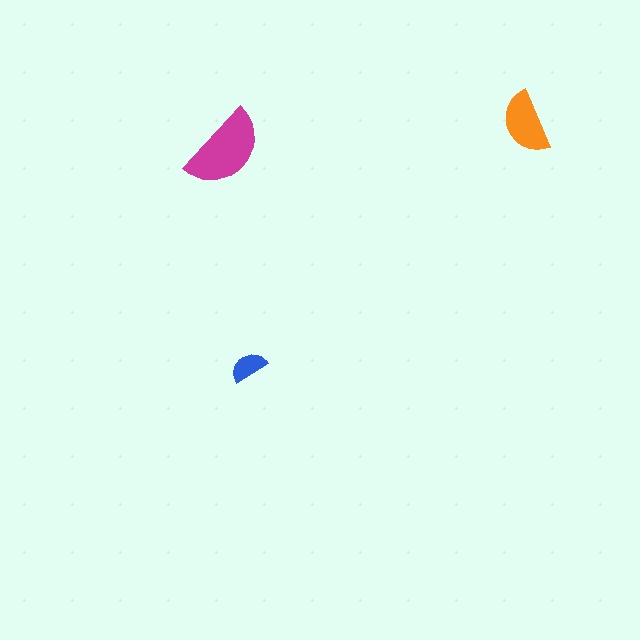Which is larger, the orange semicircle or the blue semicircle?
The orange one.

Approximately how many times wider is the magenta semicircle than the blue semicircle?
About 2.5 times wider.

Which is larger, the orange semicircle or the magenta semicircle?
The magenta one.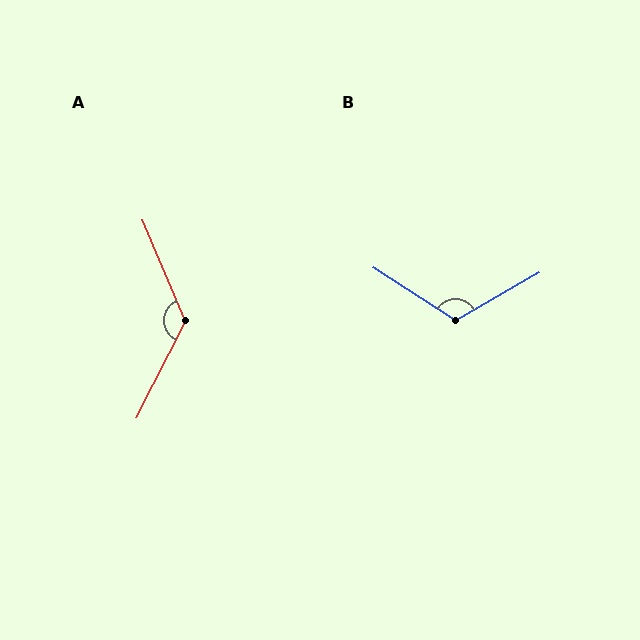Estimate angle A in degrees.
Approximately 130 degrees.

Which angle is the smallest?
B, at approximately 118 degrees.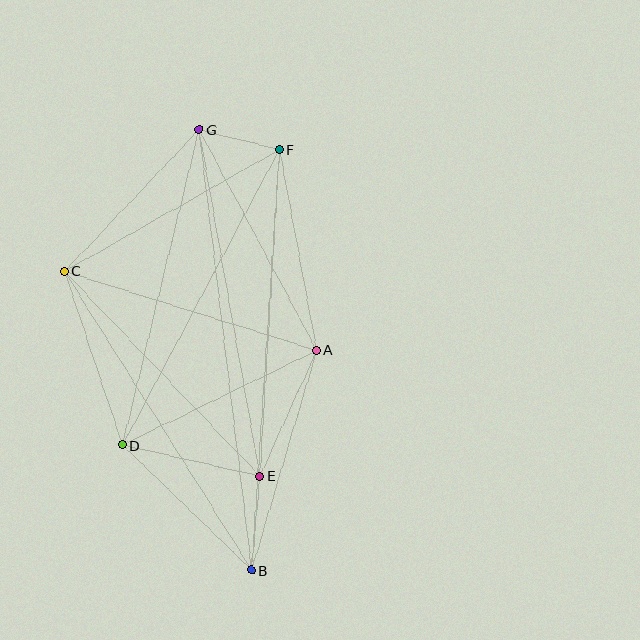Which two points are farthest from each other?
Points B and G are farthest from each other.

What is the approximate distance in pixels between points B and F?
The distance between B and F is approximately 422 pixels.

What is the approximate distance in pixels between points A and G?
The distance between A and G is approximately 250 pixels.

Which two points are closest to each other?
Points F and G are closest to each other.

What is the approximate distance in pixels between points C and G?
The distance between C and G is approximately 196 pixels.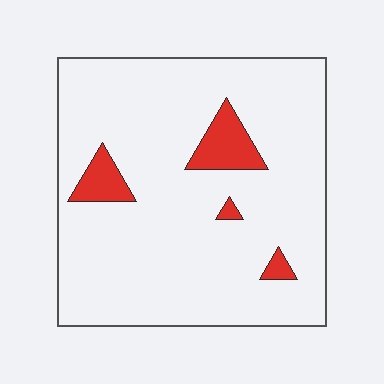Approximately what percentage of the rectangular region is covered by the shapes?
Approximately 10%.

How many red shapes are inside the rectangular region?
4.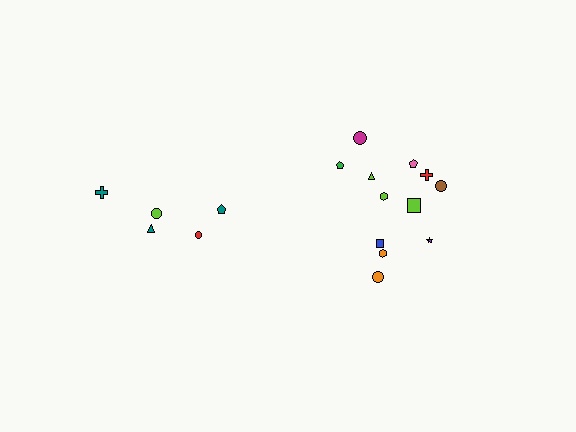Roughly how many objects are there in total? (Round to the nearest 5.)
Roughly 15 objects in total.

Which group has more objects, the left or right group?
The right group.